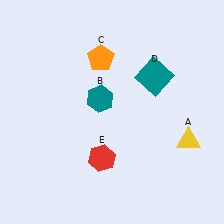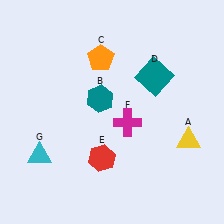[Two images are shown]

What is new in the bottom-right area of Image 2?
A magenta cross (F) was added in the bottom-right area of Image 2.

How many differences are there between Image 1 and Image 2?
There are 2 differences between the two images.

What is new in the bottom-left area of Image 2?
A cyan triangle (G) was added in the bottom-left area of Image 2.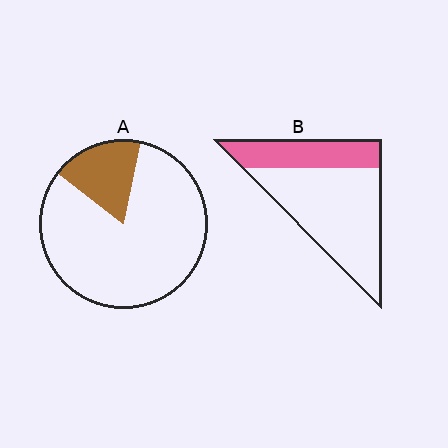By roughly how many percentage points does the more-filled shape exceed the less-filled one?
By roughly 15 percentage points (B over A).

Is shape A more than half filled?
No.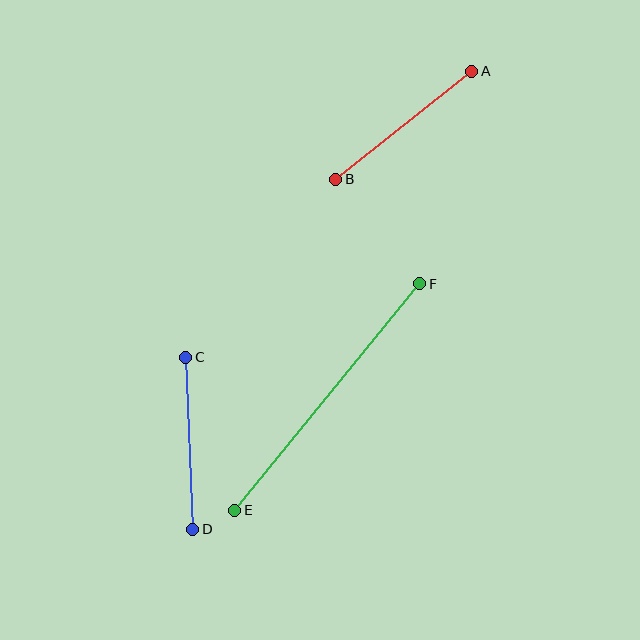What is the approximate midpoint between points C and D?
The midpoint is at approximately (189, 443) pixels.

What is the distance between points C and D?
The distance is approximately 172 pixels.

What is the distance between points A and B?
The distance is approximately 173 pixels.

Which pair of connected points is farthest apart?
Points E and F are farthest apart.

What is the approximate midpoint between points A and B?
The midpoint is at approximately (404, 125) pixels.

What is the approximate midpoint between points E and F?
The midpoint is at approximately (327, 397) pixels.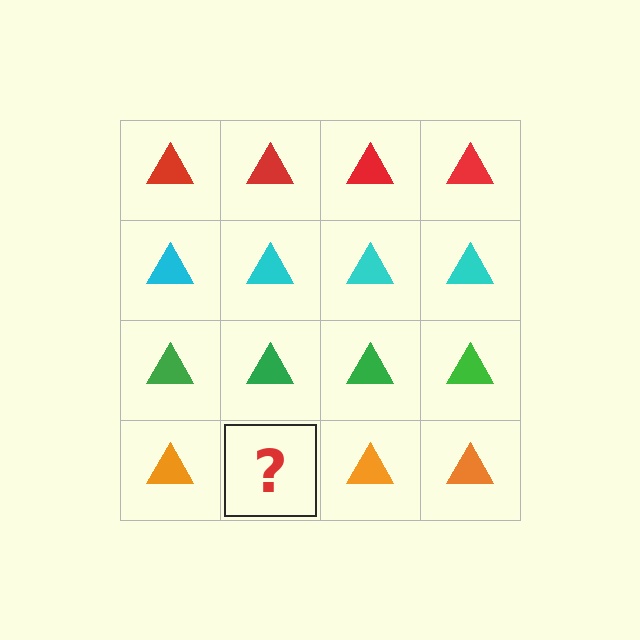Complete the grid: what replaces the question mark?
The question mark should be replaced with an orange triangle.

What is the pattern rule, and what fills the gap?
The rule is that each row has a consistent color. The gap should be filled with an orange triangle.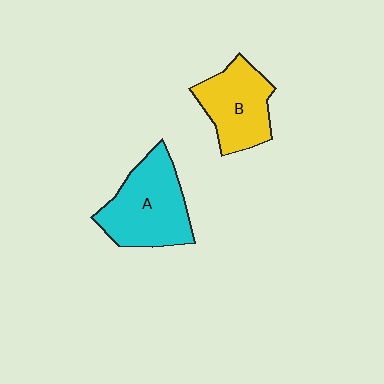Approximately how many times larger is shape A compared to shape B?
Approximately 1.3 times.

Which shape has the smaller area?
Shape B (yellow).